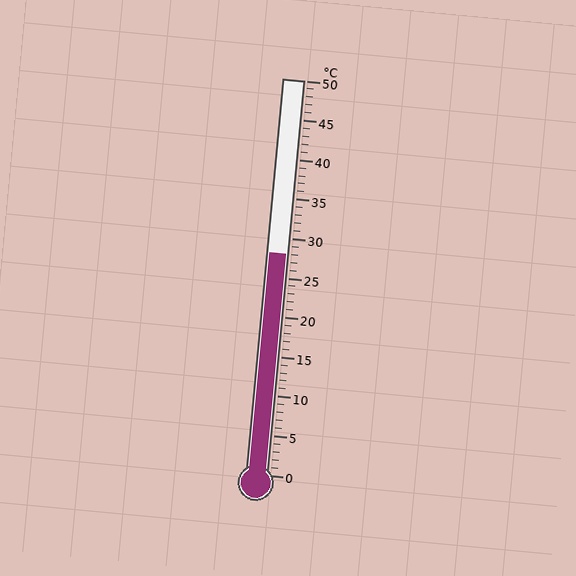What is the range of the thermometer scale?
The thermometer scale ranges from 0°C to 50°C.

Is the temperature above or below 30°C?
The temperature is below 30°C.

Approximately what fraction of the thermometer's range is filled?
The thermometer is filled to approximately 55% of its range.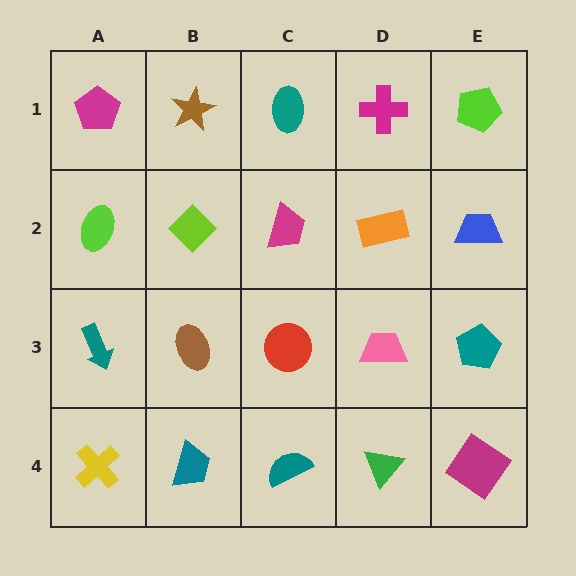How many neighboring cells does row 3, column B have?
4.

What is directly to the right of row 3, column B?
A red circle.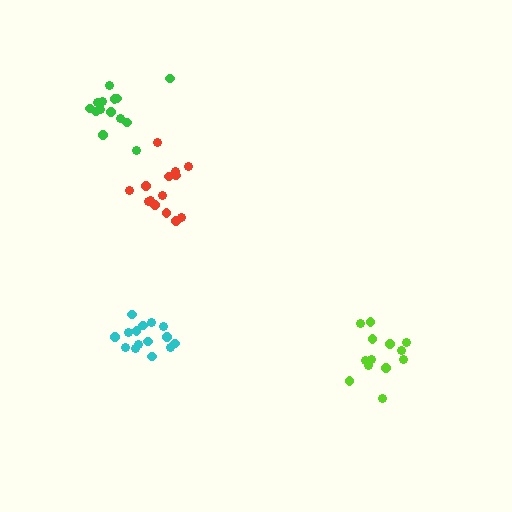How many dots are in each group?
Group 1: 15 dots, Group 2: 14 dots, Group 3: 14 dots, Group 4: 13 dots (56 total).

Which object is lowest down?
The lime cluster is bottommost.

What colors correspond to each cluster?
The clusters are colored: cyan, red, green, lime.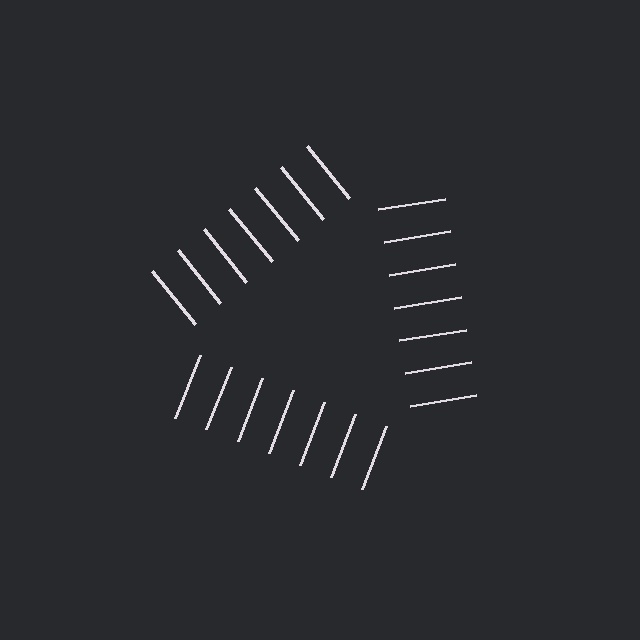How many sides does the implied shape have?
3 sides — the line-ends trace a triangle.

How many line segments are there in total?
21 — 7 along each of the 3 edges.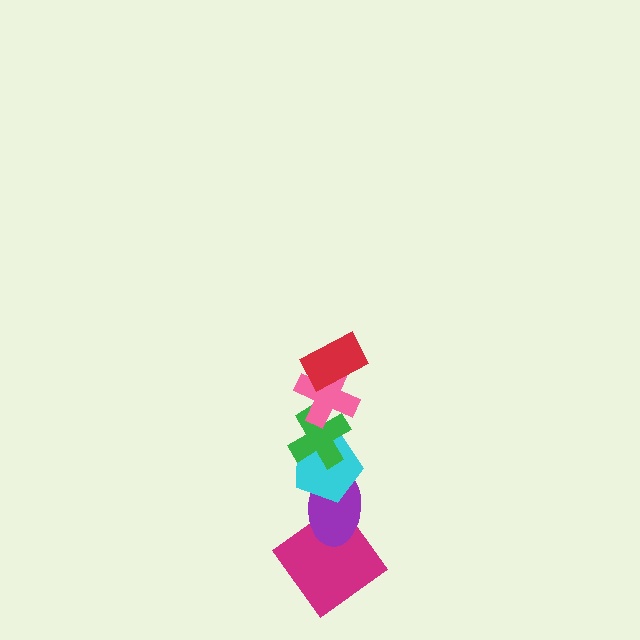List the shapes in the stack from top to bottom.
From top to bottom: the red rectangle, the pink cross, the green cross, the cyan pentagon, the purple ellipse, the magenta diamond.